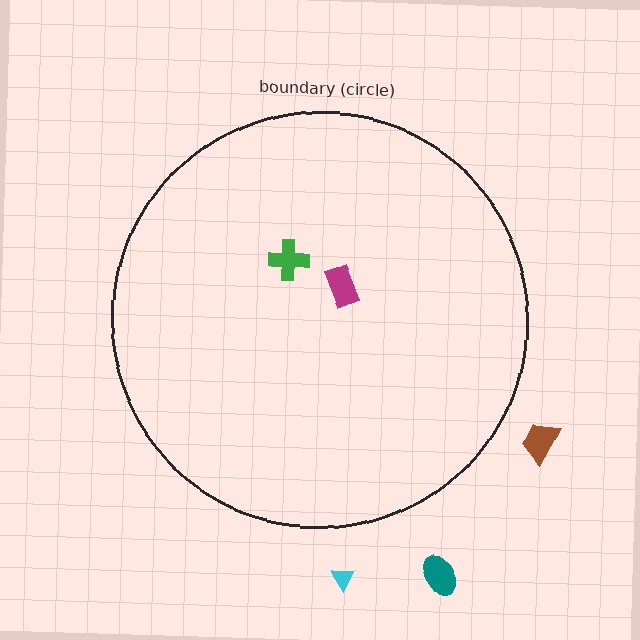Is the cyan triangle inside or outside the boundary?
Outside.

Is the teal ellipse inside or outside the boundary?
Outside.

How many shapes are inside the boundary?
2 inside, 3 outside.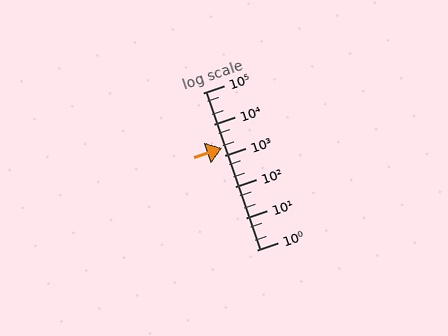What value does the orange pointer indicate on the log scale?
The pointer indicates approximately 1700.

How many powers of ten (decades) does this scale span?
The scale spans 5 decades, from 1 to 100000.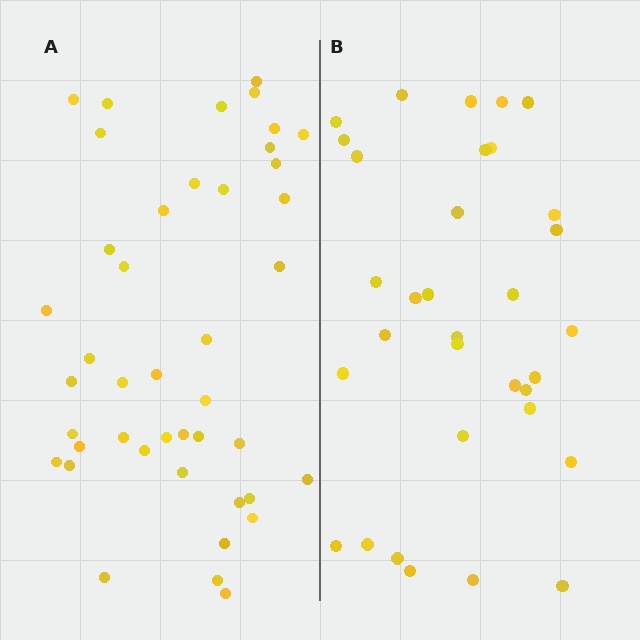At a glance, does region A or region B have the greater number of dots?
Region A (the left region) has more dots.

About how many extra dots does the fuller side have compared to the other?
Region A has roughly 10 or so more dots than region B.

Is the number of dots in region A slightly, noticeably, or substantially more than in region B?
Region A has noticeably more, but not dramatically so. The ratio is roughly 1.3 to 1.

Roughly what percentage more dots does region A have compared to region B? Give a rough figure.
About 30% more.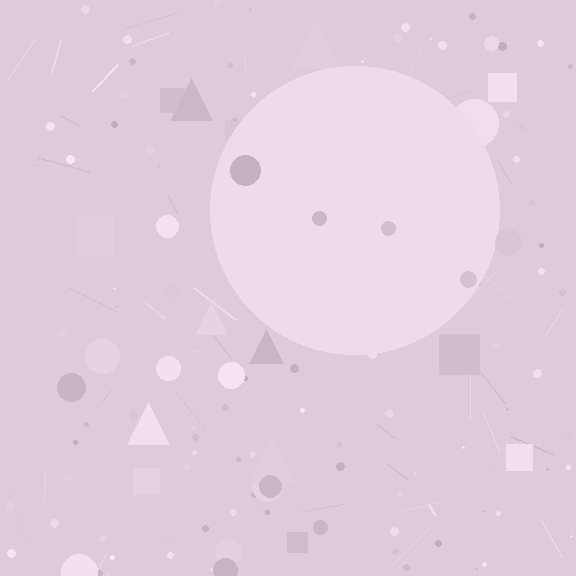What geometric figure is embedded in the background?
A circle is embedded in the background.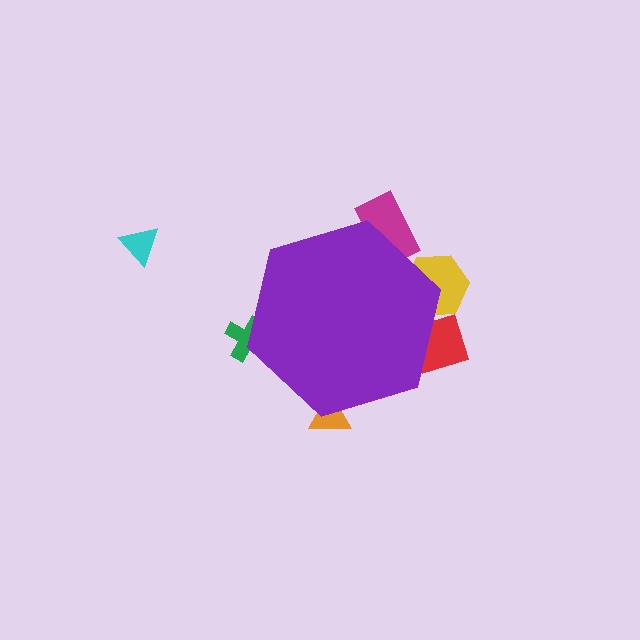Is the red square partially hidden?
Yes, the red square is partially hidden behind the purple hexagon.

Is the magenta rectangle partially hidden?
Yes, the magenta rectangle is partially hidden behind the purple hexagon.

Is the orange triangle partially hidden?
Yes, the orange triangle is partially hidden behind the purple hexagon.